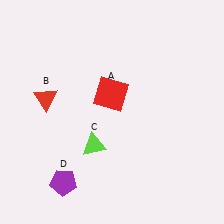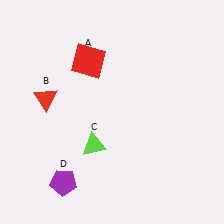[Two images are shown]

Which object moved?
The red square (A) moved up.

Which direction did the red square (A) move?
The red square (A) moved up.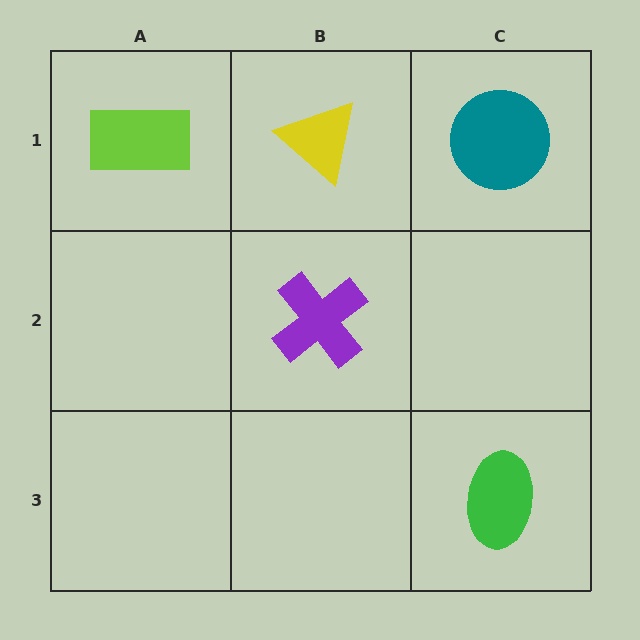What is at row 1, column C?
A teal circle.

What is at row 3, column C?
A green ellipse.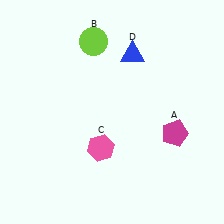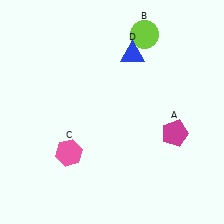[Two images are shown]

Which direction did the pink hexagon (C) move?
The pink hexagon (C) moved left.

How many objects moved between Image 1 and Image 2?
2 objects moved between the two images.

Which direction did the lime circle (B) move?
The lime circle (B) moved right.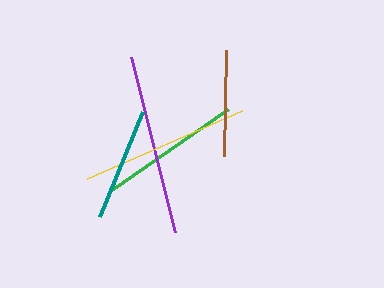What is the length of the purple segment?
The purple segment is approximately 180 pixels long.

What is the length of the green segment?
The green segment is approximately 143 pixels long.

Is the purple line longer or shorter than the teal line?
The purple line is longer than the teal line.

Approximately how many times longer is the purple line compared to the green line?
The purple line is approximately 1.3 times the length of the green line.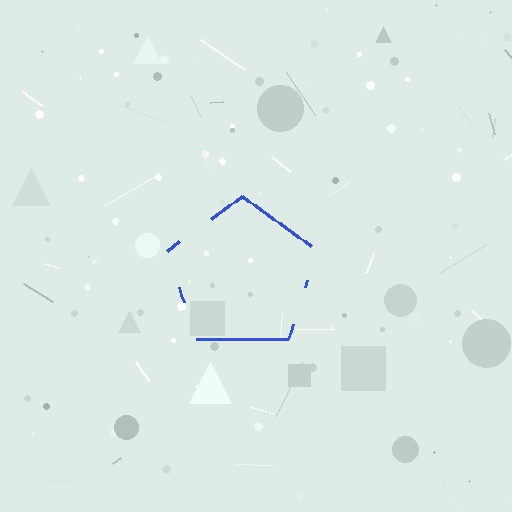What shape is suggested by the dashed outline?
The dashed outline suggests a pentagon.